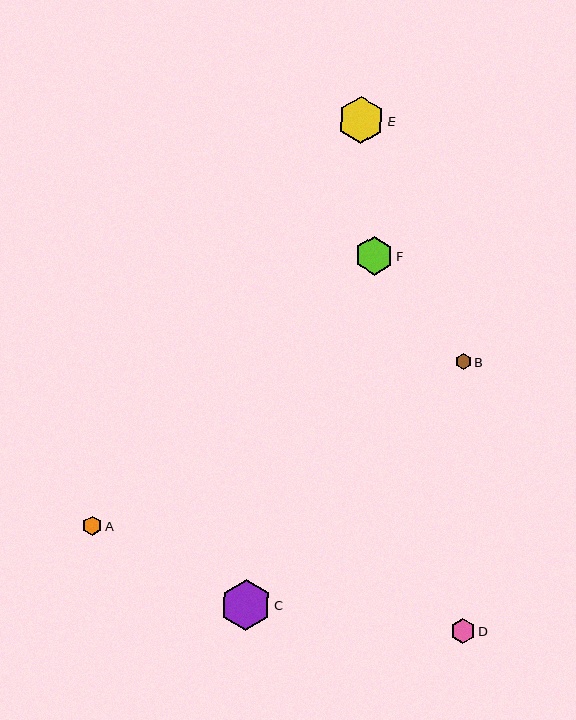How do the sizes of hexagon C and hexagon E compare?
Hexagon C and hexagon E are approximately the same size.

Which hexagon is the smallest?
Hexagon B is the smallest with a size of approximately 16 pixels.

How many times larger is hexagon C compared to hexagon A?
Hexagon C is approximately 2.6 times the size of hexagon A.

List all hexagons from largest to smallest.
From largest to smallest: C, E, F, D, A, B.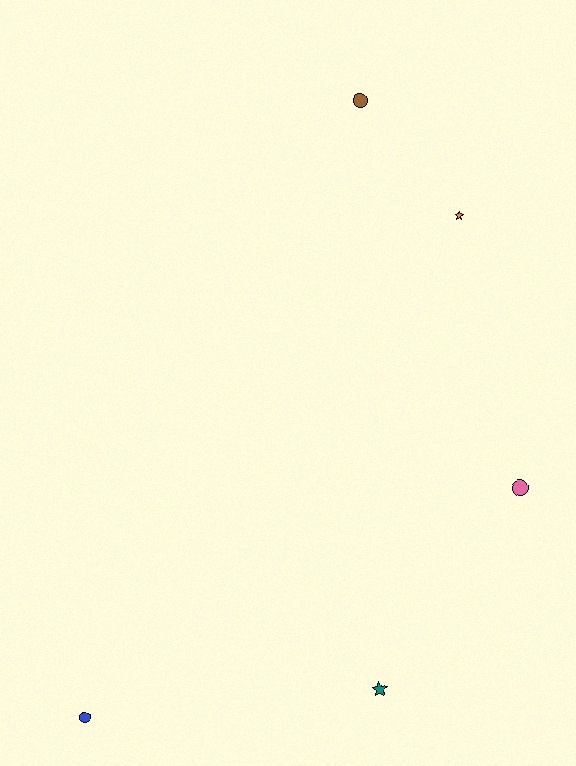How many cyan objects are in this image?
There are no cyan objects.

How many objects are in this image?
There are 5 objects.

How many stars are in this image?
There are 2 stars.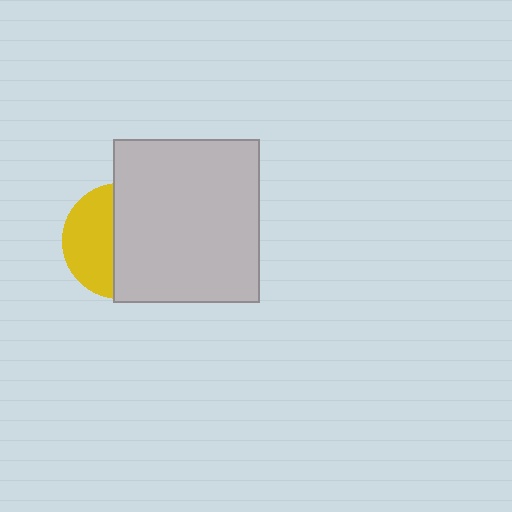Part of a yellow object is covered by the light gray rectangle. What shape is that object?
It is a circle.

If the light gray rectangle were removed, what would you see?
You would see the complete yellow circle.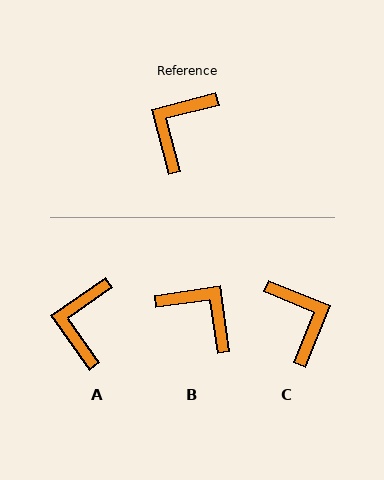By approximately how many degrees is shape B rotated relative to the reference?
Approximately 97 degrees clockwise.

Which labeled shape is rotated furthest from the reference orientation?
C, about 127 degrees away.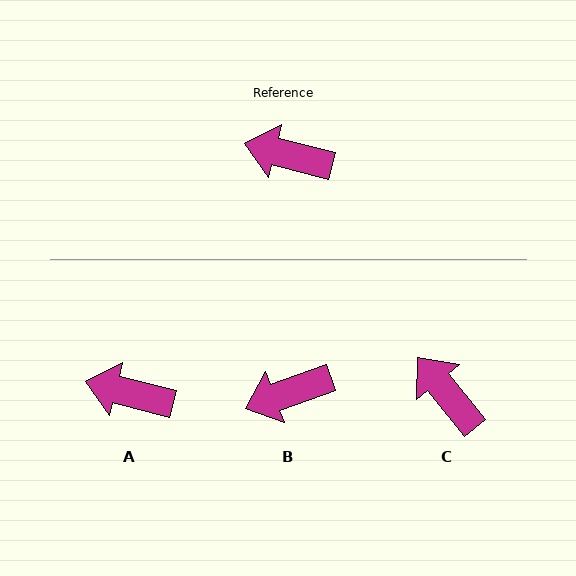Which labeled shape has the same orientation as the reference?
A.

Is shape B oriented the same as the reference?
No, it is off by about 34 degrees.